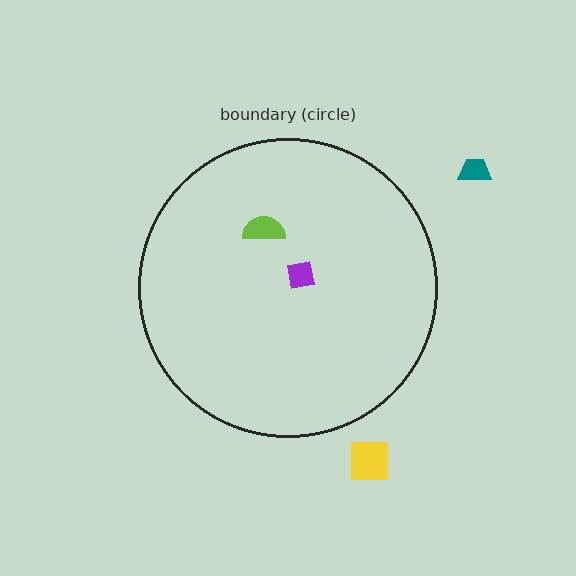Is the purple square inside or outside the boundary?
Inside.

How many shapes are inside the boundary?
2 inside, 2 outside.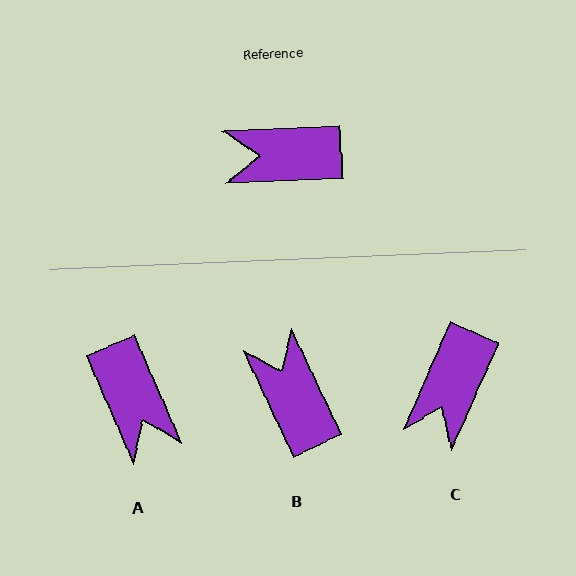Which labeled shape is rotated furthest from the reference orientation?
A, about 111 degrees away.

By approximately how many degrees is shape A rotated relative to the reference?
Approximately 111 degrees counter-clockwise.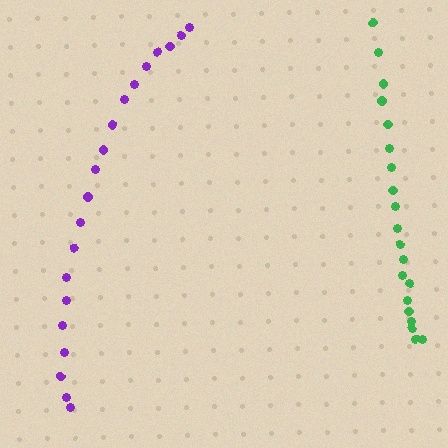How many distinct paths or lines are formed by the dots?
There are 2 distinct paths.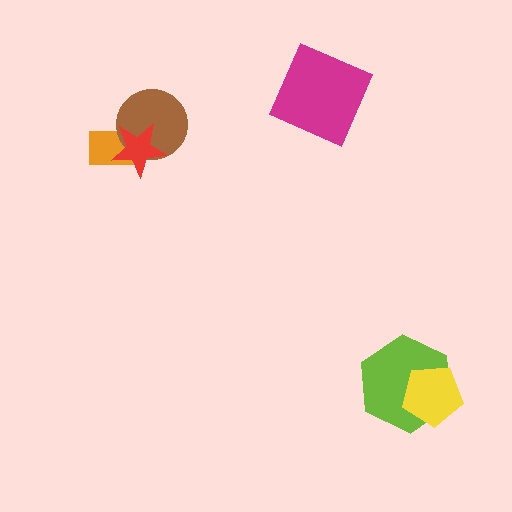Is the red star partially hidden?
No, no other shape covers it.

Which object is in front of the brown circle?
The red star is in front of the brown circle.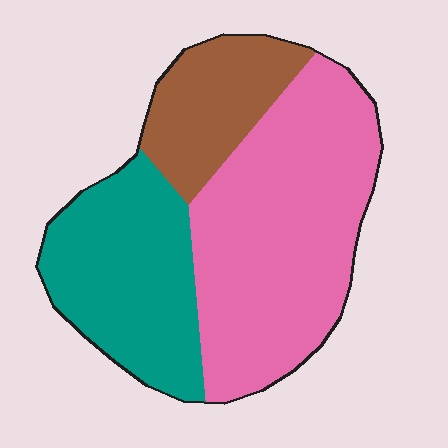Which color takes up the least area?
Brown, at roughly 20%.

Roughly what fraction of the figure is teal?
Teal takes up between a sixth and a third of the figure.